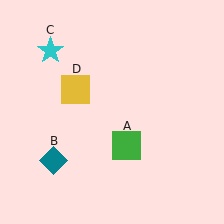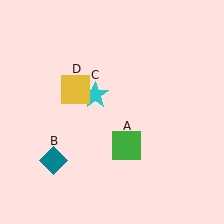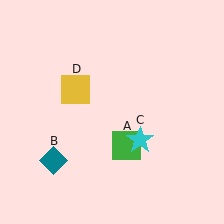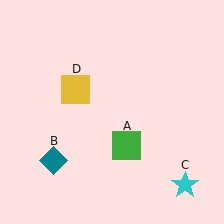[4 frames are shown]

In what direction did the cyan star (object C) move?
The cyan star (object C) moved down and to the right.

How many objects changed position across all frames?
1 object changed position: cyan star (object C).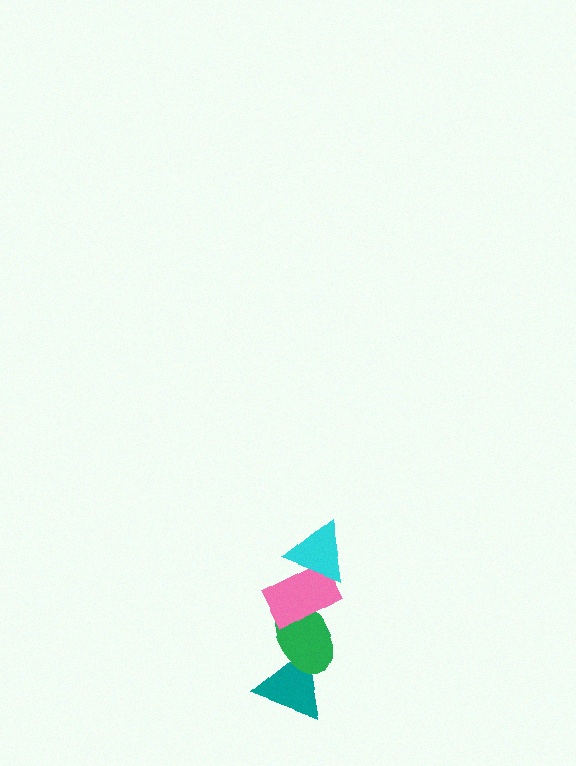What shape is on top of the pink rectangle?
The cyan triangle is on top of the pink rectangle.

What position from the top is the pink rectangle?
The pink rectangle is 2nd from the top.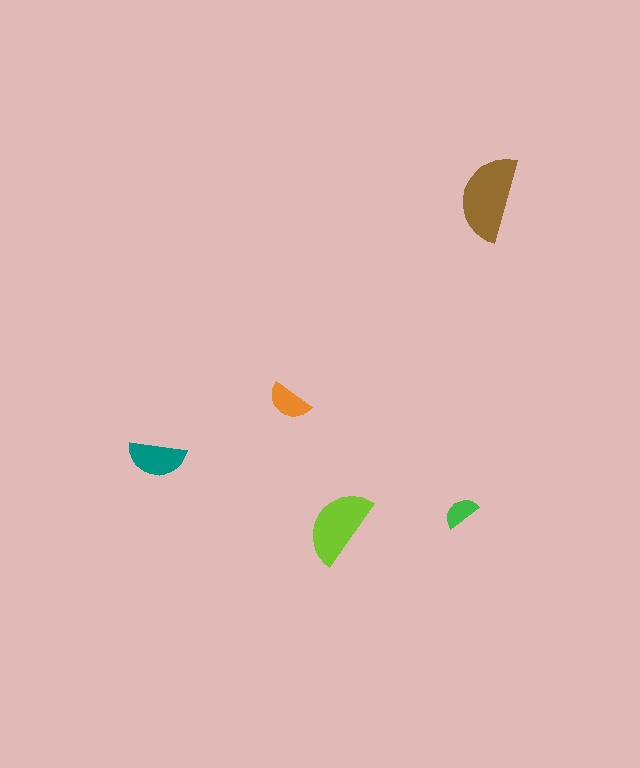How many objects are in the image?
There are 5 objects in the image.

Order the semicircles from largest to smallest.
the brown one, the lime one, the teal one, the orange one, the green one.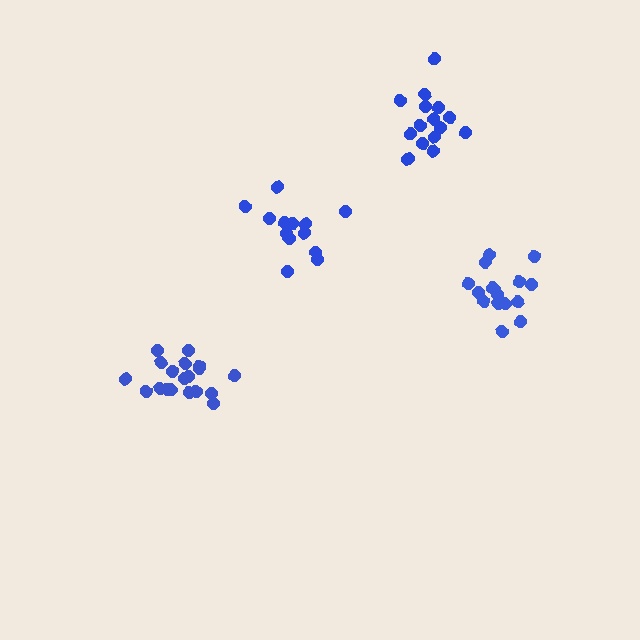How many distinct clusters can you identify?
There are 4 distinct clusters.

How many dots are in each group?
Group 1: 14 dots, Group 2: 19 dots, Group 3: 16 dots, Group 4: 15 dots (64 total).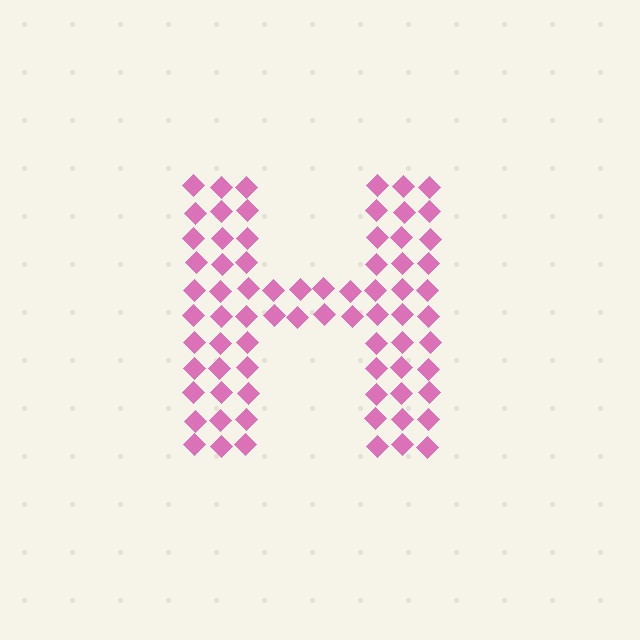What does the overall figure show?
The overall figure shows the letter H.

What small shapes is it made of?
It is made of small diamonds.